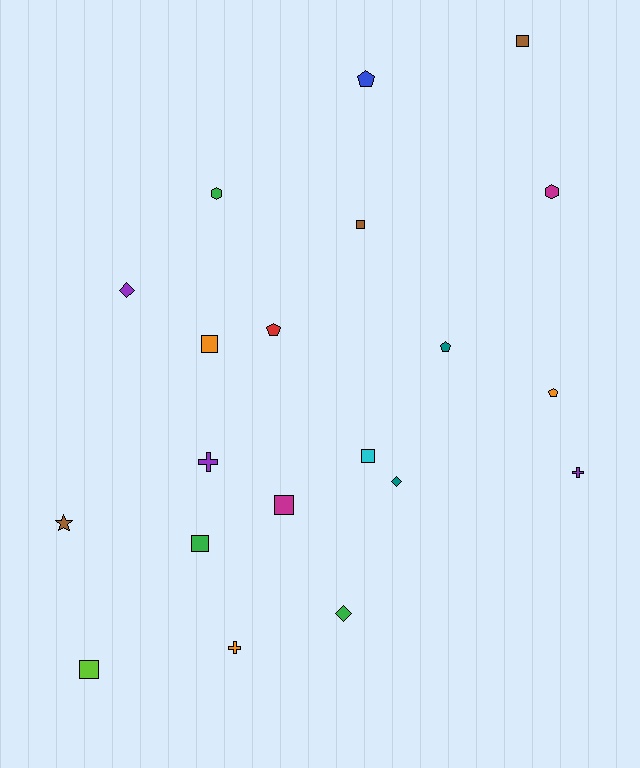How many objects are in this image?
There are 20 objects.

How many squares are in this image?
There are 7 squares.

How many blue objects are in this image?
There is 1 blue object.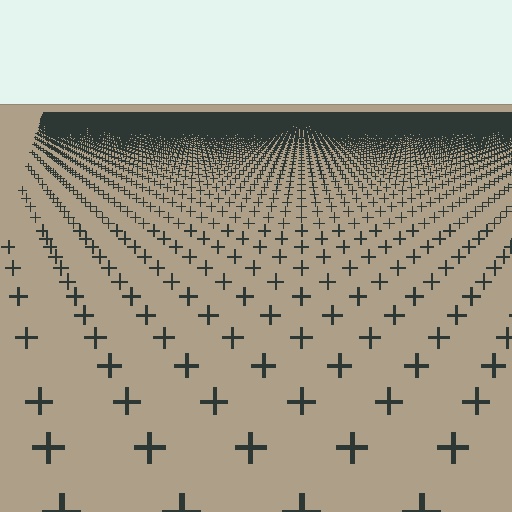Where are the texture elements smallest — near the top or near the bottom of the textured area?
Near the top.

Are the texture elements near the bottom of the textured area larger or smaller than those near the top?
Larger. Near the bottom, elements are closer to the viewer and appear at a bigger on-screen size.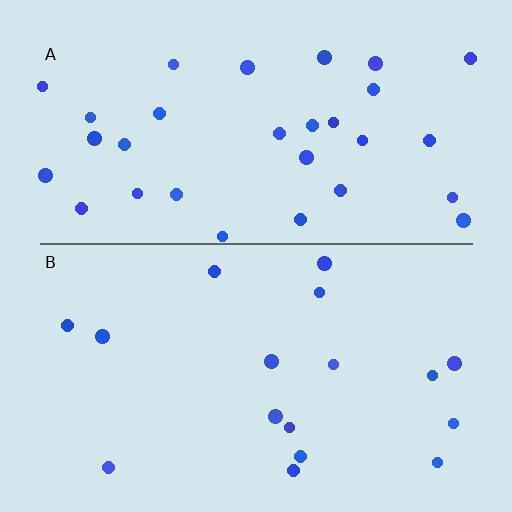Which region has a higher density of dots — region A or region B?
A (the top).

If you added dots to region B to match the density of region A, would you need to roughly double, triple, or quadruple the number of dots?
Approximately double.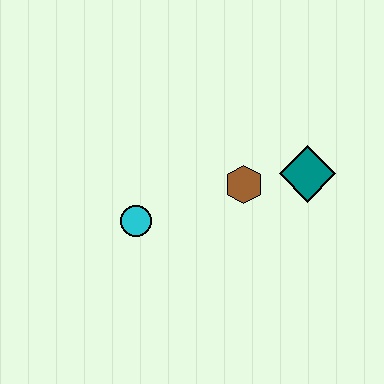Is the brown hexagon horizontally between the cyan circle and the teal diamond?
Yes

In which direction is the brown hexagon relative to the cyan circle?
The brown hexagon is to the right of the cyan circle.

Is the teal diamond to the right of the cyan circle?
Yes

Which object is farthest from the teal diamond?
The cyan circle is farthest from the teal diamond.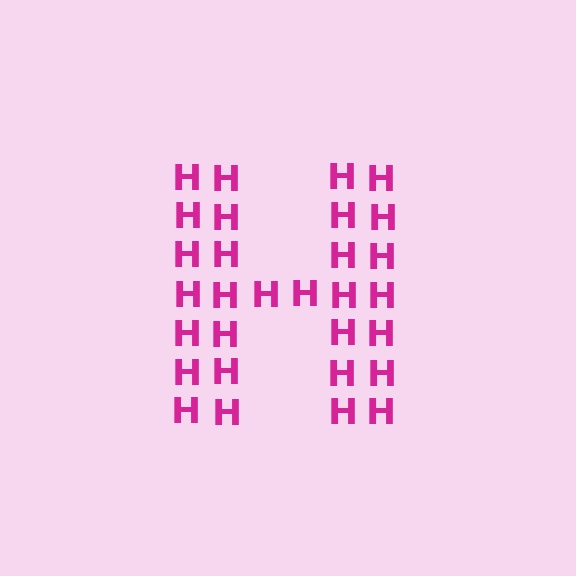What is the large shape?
The large shape is the letter H.